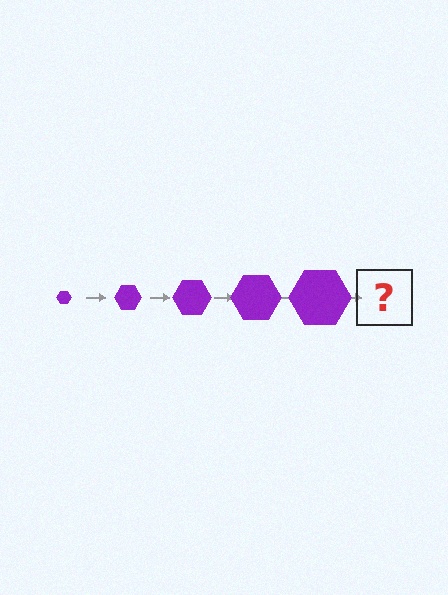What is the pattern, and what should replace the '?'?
The pattern is that the hexagon gets progressively larger each step. The '?' should be a purple hexagon, larger than the previous one.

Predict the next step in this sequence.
The next step is a purple hexagon, larger than the previous one.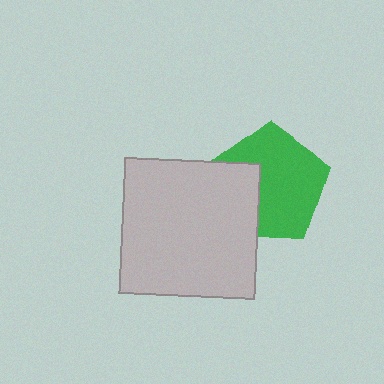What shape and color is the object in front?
The object in front is a light gray square.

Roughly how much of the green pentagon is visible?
Most of it is visible (roughly 69%).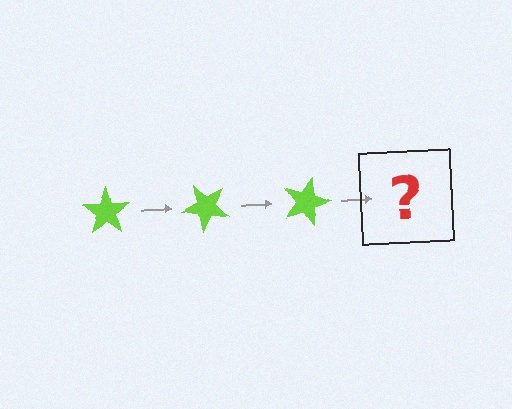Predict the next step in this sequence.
The next step is a lime star rotated 135 degrees.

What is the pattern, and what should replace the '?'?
The pattern is that the star rotates 45 degrees each step. The '?' should be a lime star rotated 135 degrees.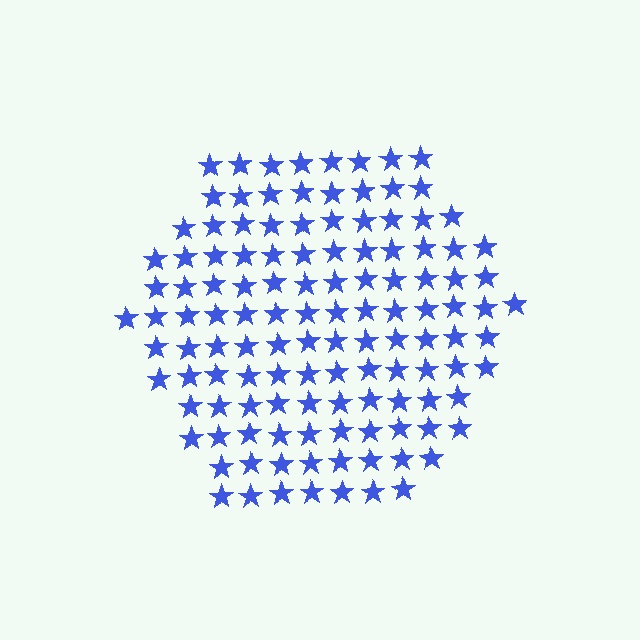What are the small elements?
The small elements are stars.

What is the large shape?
The large shape is a hexagon.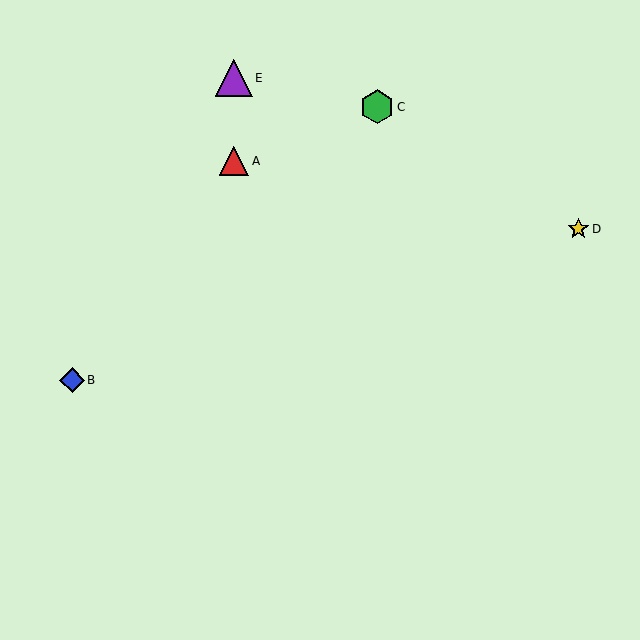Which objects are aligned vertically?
Objects A, E are aligned vertically.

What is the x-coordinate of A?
Object A is at x≈234.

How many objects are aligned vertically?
2 objects (A, E) are aligned vertically.